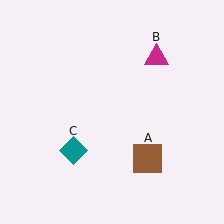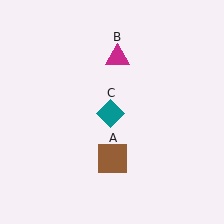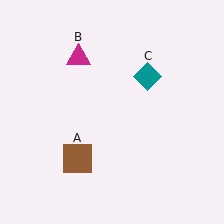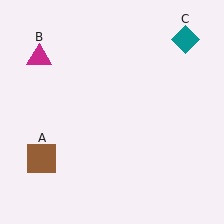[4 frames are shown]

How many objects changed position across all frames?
3 objects changed position: brown square (object A), magenta triangle (object B), teal diamond (object C).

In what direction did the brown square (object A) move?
The brown square (object A) moved left.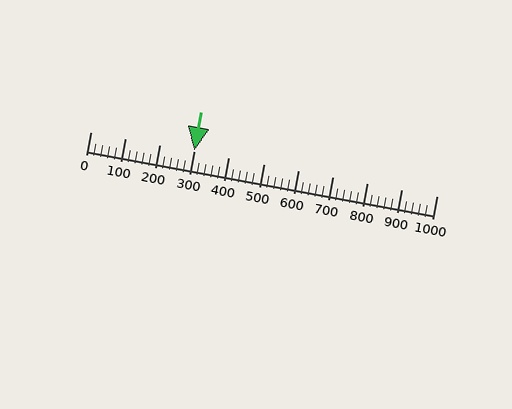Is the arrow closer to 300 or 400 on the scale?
The arrow is closer to 300.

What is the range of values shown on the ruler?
The ruler shows values from 0 to 1000.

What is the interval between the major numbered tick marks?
The major tick marks are spaced 100 units apart.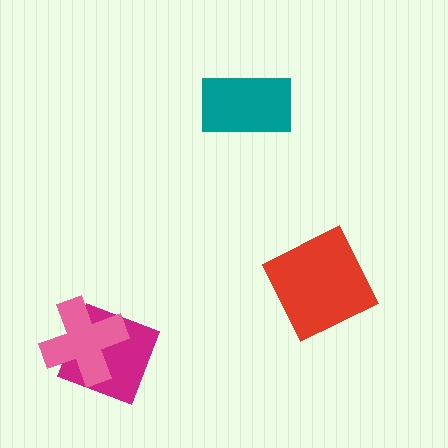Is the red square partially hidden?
No, no other shape covers it.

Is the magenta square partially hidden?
Yes, it is partially covered by another shape.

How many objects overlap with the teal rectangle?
0 objects overlap with the teal rectangle.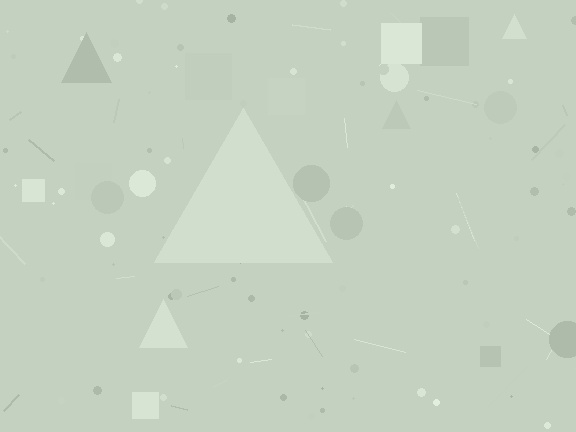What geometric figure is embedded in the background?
A triangle is embedded in the background.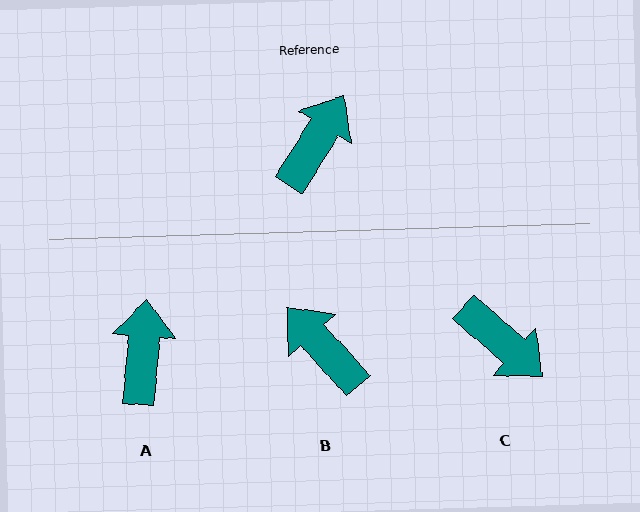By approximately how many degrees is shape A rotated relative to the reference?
Approximately 27 degrees counter-clockwise.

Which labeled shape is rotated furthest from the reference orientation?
C, about 100 degrees away.